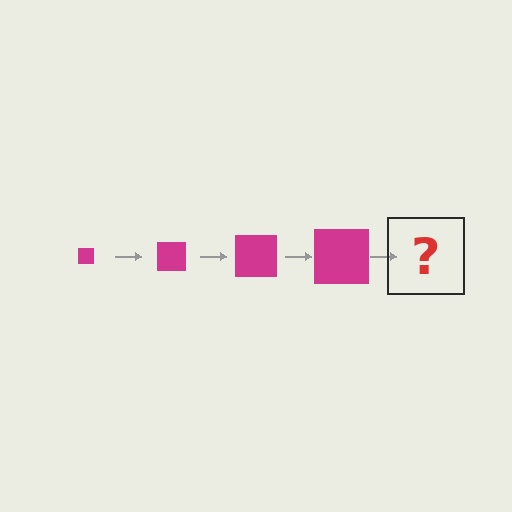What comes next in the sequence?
The next element should be a magenta square, larger than the previous one.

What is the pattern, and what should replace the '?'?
The pattern is that the square gets progressively larger each step. The '?' should be a magenta square, larger than the previous one.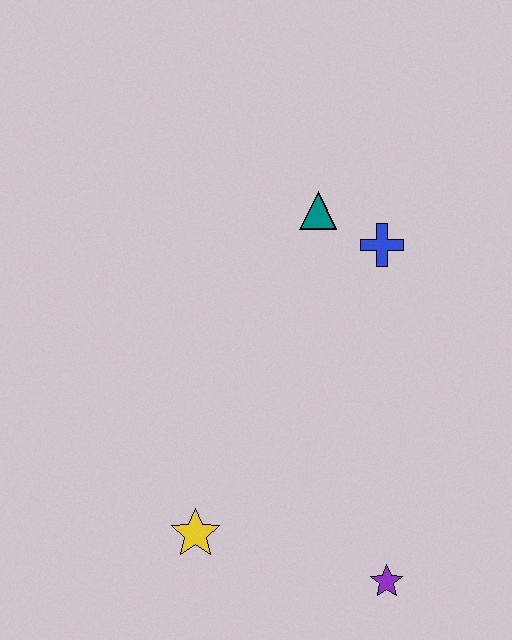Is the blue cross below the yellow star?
No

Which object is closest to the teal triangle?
The blue cross is closest to the teal triangle.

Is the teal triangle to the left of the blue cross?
Yes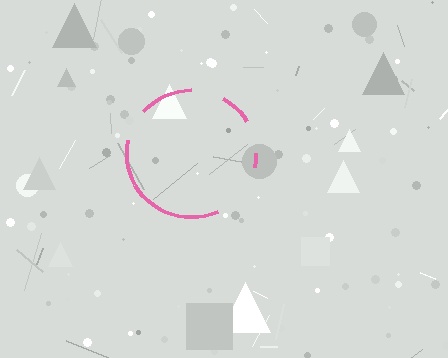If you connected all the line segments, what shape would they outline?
They would outline a circle.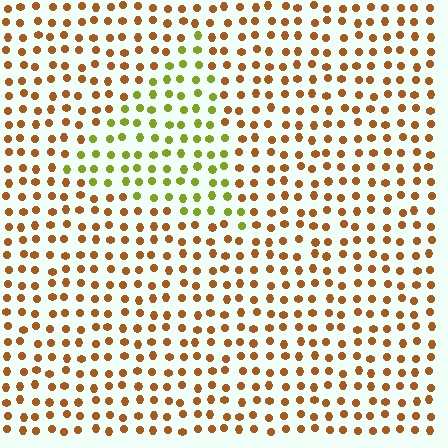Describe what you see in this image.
The image is filled with small brown elements in a uniform arrangement. A triangle-shaped region is visible where the elements are tinted to a slightly different hue, forming a subtle color boundary.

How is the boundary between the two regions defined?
The boundary is defined purely by a slight shift in hue (about 52 degrees). Spacing, size, and orientation are identical on both sides.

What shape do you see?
I see a triangle.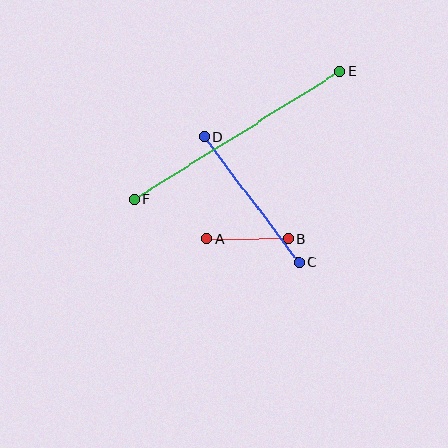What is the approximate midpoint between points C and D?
The midpoint is at approximately (251, 200) pixels.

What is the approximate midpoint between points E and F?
The midpoint is at approximately (237, 135) pixels.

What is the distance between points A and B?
The distance is approximately 82 pixels.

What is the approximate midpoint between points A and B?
The midpoint is at approximately (248, 239) pixels.